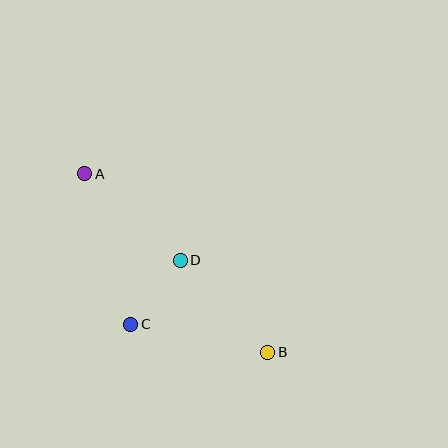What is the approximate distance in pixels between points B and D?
The distance between B and D is approximately 127 pixels.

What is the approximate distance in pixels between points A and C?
The distance between A and C is approximately 157 pixels.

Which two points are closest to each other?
Points C and D are closest to each other.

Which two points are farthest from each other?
Points A and B are farthest from each other.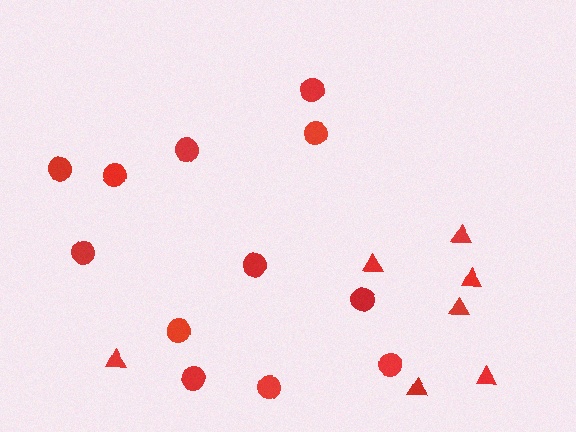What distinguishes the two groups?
There are 2 groups: one group of circles (12) and one group of triangles (7).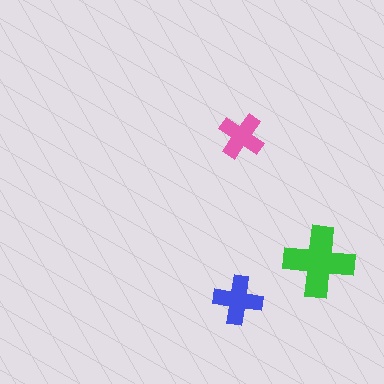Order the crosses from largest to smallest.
the green one, the blue one, the pink one.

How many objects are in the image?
There are 3 objects in the image.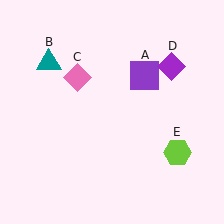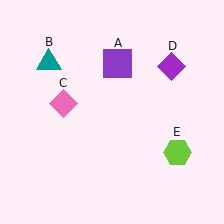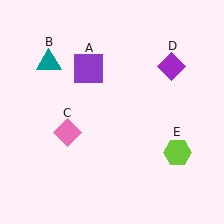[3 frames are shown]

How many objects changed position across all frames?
2 objects changed position: purple square (object A), pink diamond (object C).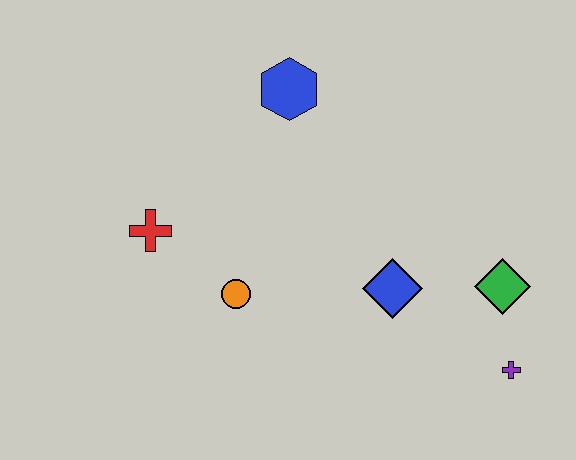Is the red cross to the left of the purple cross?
Yes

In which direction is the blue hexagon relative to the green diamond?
The blue hexagon is to the left of the green diamond.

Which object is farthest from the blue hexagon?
The purple cross is farthest from the blue hexagon.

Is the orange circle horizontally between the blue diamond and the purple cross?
No